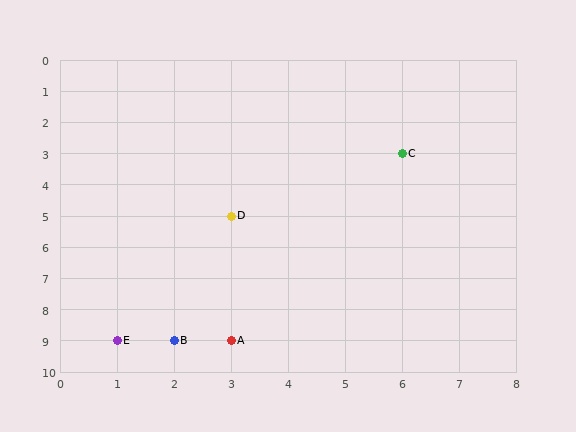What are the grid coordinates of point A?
Point A is at grid coordinates (3, 9).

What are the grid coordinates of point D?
Point D is at grid coordinates (3, 5).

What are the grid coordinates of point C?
Point C is at grid coordinates (6, 3).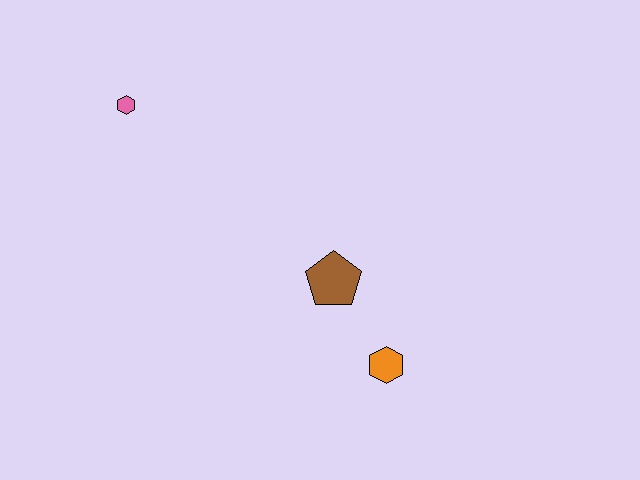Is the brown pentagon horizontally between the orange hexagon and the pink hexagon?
Yes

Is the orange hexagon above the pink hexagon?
No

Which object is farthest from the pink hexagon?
The orange hexagon is farthest from the pink hexagon.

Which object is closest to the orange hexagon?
The brown pentagon is closest to the orange hexagon.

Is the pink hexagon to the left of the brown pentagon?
Yes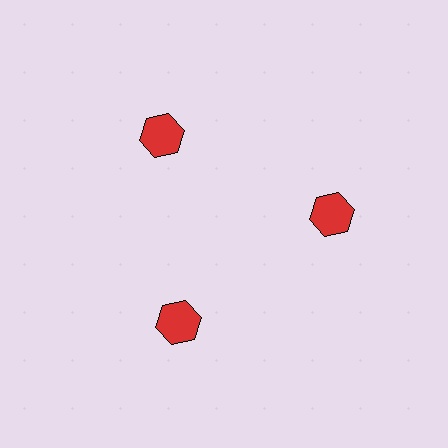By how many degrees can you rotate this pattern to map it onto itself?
The pattern maps onto itself every 120 degrees of rotation.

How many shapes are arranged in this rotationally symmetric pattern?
There are 3 shapes, arranged in 3 groups of 1.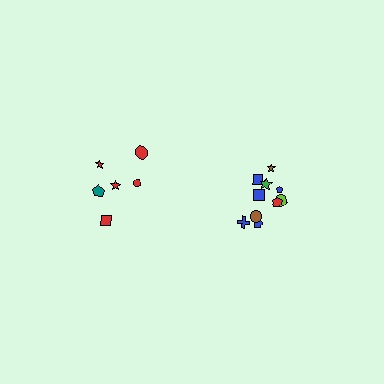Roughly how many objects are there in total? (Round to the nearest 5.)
Roughly 20 objects in total.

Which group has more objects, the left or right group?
The right group.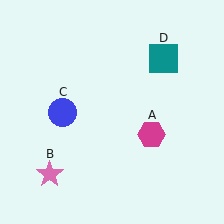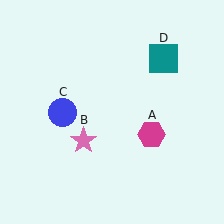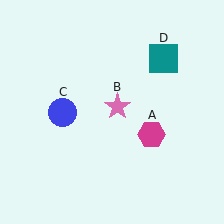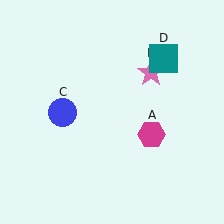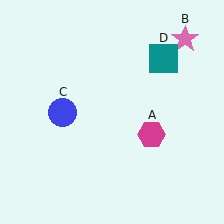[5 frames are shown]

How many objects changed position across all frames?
1 object changed position: pink star (object B).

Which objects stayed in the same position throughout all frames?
Magenta hexagon (object A) and blue circle (object C) and teal square (object D) remained stationary.